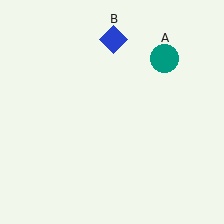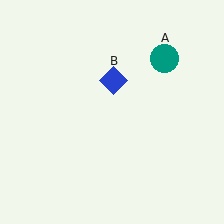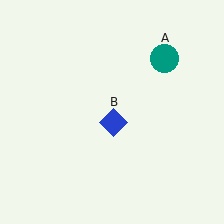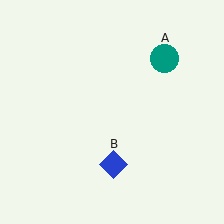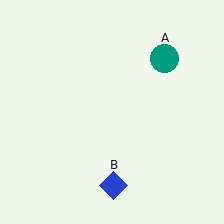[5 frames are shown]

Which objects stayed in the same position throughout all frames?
Teal circle (object A) remained stationary.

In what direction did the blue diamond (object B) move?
The blue diamond (object B) moved down.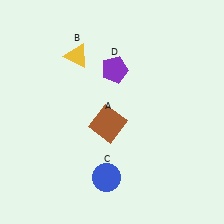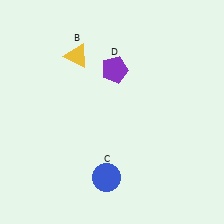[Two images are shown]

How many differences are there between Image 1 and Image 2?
There is 1 difference between the two images.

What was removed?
The brown square (A) was removed in Image 2.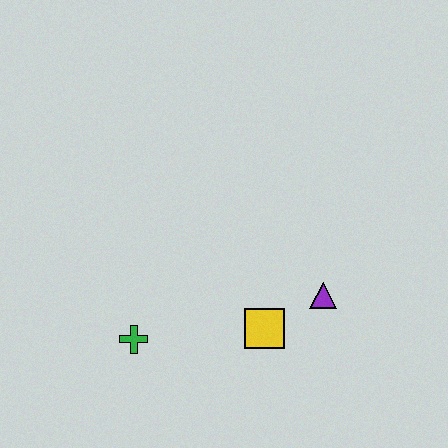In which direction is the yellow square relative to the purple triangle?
The yellow square is to the left of the purple triangle.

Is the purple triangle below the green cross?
No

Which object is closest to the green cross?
The yellow square is closest to the green cross.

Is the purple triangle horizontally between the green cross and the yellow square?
No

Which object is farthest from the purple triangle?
The green cross is farthest from the purple triangle.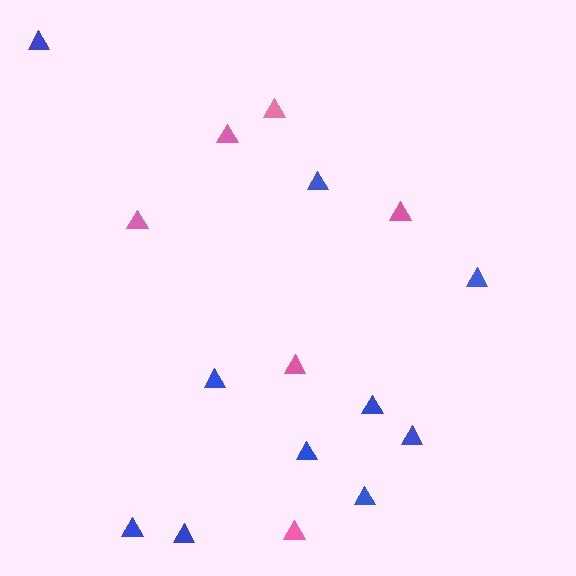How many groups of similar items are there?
There are 2 groups: one group of pink triangles (6) and one group of blue triangles (10).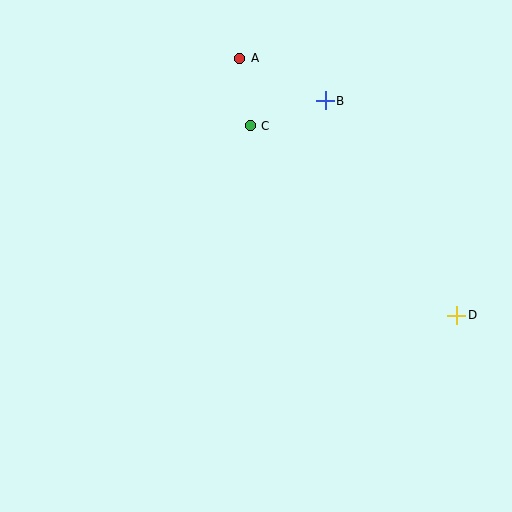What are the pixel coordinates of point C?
Point C is at (250, 126).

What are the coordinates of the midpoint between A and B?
The midpoint between A and B is at (283, 79).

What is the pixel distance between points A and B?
The distance between A and B is 95 pixels.